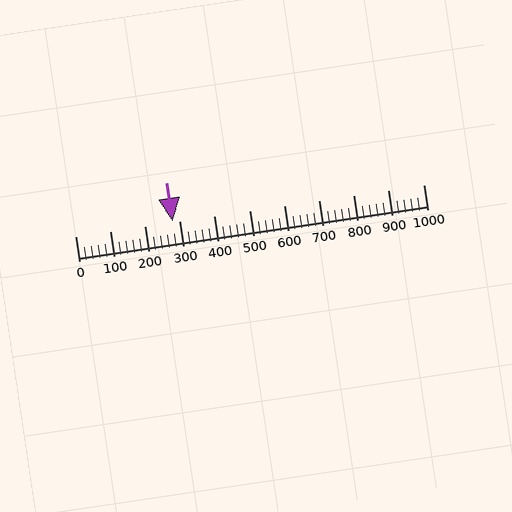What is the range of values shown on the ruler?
The ruler shows values from 0 to 1000.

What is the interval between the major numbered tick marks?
The major tick marks are spaced 100 units apart.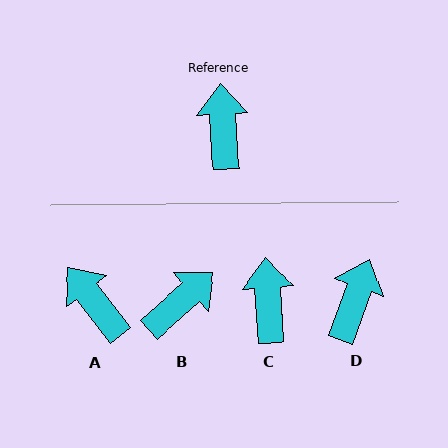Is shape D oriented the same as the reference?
No, it is off by about 23 degrees.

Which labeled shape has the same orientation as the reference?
C.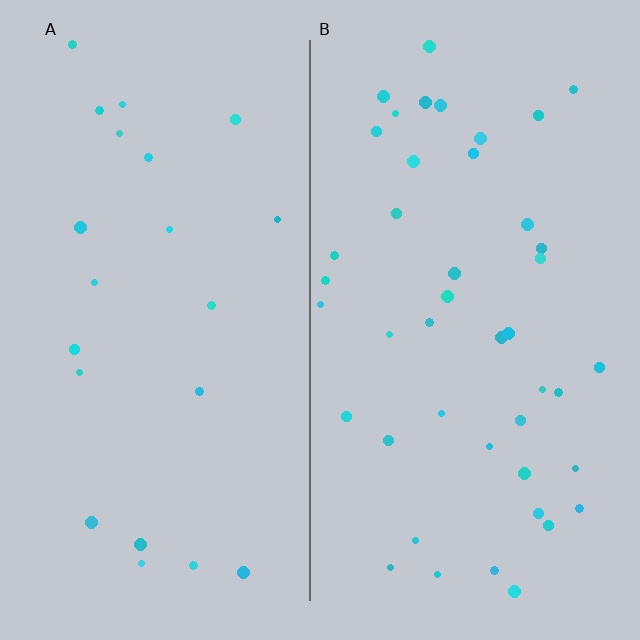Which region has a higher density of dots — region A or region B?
B (the right).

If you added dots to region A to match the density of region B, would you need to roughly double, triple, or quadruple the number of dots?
Approximately double.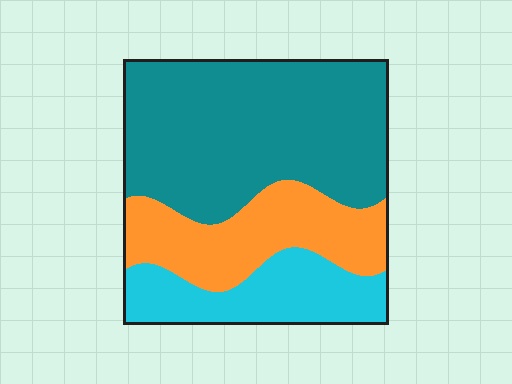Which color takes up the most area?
Teal, at roughly 55%.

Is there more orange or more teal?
Teal.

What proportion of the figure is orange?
Orange takes up about one quarter (1/4) of the figure.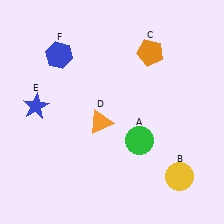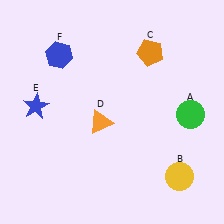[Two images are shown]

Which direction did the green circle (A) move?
The green circle (A) moved right.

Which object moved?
The green circle (A) moved right.